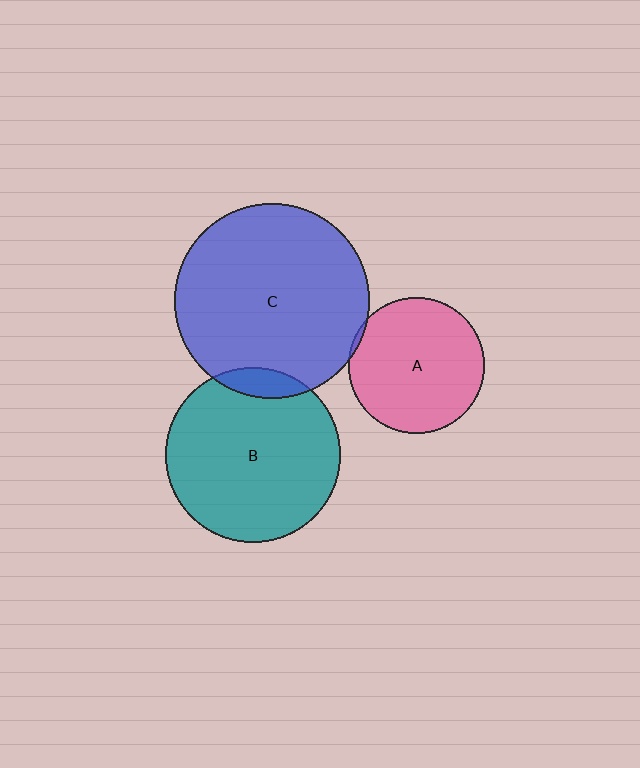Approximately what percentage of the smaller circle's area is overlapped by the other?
Approximately 10%.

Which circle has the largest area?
Circle C (blue).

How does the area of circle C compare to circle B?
Approximately 1.2 times.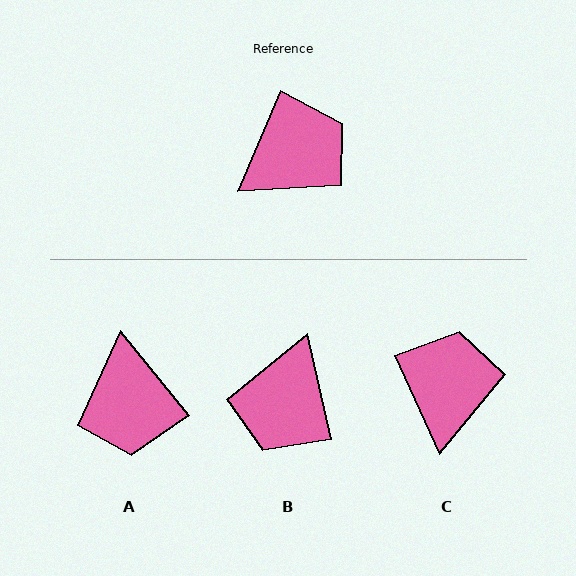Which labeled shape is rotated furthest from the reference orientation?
B, about 144 degrees away.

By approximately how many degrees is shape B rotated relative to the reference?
Approximately 144 degrees clockwise.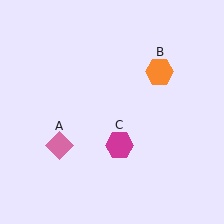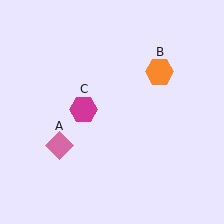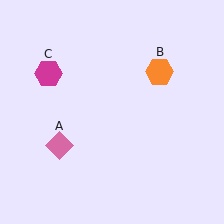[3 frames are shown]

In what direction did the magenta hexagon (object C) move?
The magenta hexagon (object C) moved up and to the left.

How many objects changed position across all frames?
1 object changed position: magenta hexagon (object C).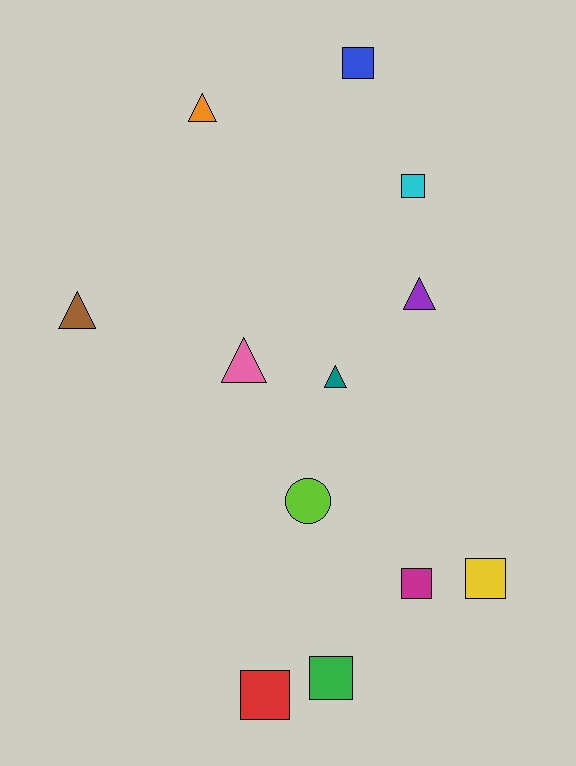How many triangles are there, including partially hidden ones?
There are 5 triangles.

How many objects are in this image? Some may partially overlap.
There are 12 objects.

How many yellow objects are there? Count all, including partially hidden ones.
There is 1 yellow object.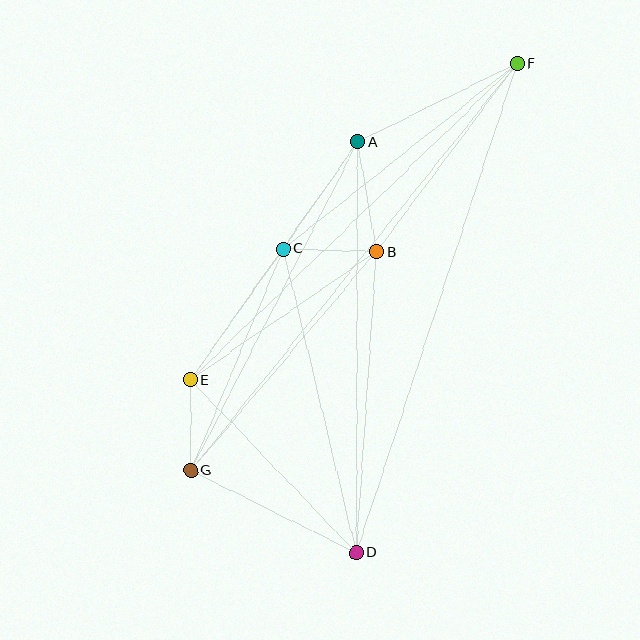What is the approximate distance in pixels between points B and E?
The distance between B and E is approximately 227 pixels.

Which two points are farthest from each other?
Points F and G are farthest from each other.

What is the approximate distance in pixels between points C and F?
The distance between C and F is approximately 299 pixels.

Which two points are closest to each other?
Points E and G are closest to each other.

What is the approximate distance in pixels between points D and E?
The distance between D and E is approximately 239 pixels.